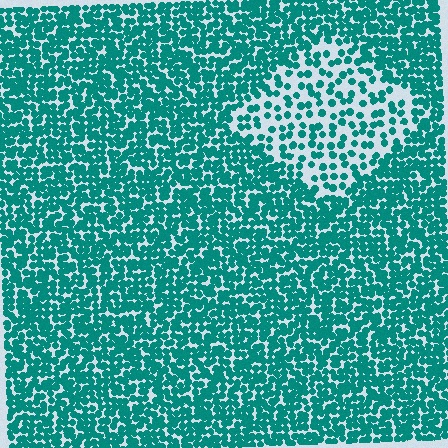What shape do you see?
I see a diamond.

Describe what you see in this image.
The image contains small teal elements arranged at two different densities. A diamond-shaped region is visible where the elements are less densely packed than the surrounding area.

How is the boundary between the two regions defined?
The boundary is defined by a change in element density (approximately 2.2x ratio). All elements are the same color, size, and shape.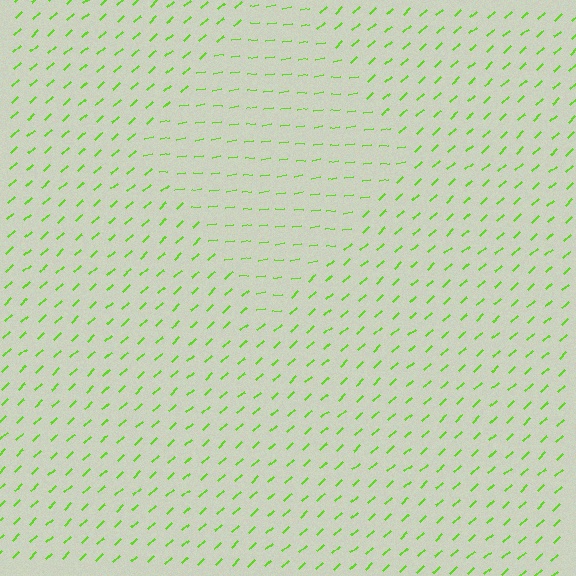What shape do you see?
I see a diamond.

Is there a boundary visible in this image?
Yes, there is a texture boundary formed by a change in line orientation.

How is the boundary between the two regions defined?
The boundary is defined purely by a change in line orientation (approximately 34 degrees difference). All lines are the same color and thickness.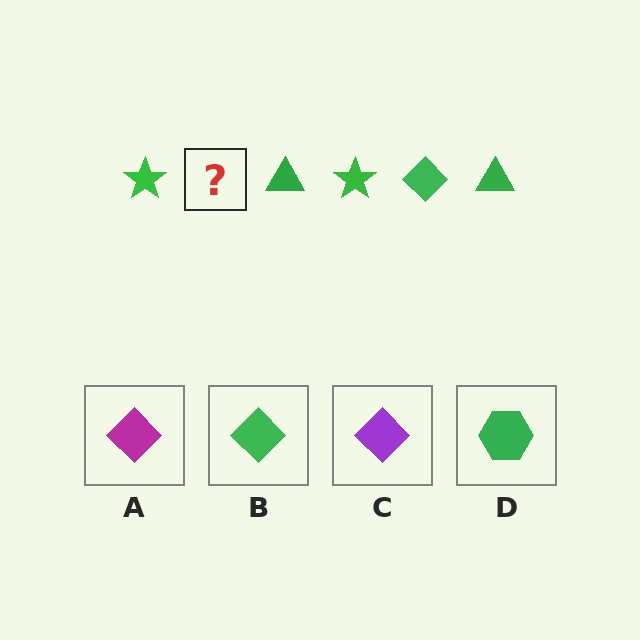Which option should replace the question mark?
Option B.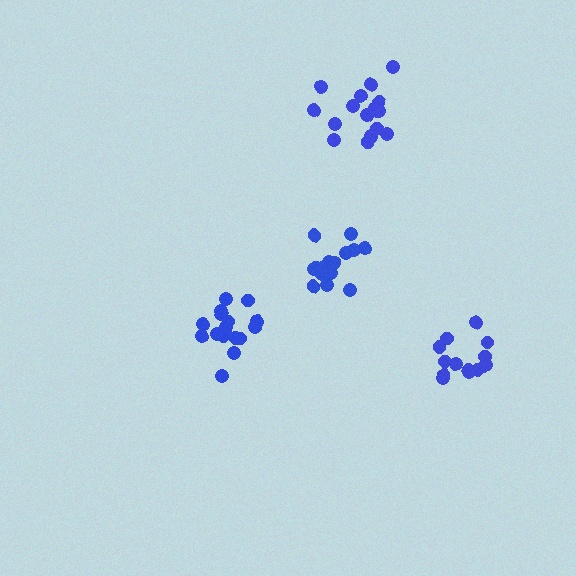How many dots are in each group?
Group 1: 16 dots, Group 2: 17 dots, Group 3: 14 dots, Group 4: 17 dots (64 total).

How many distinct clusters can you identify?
There are 4 distinct clusters.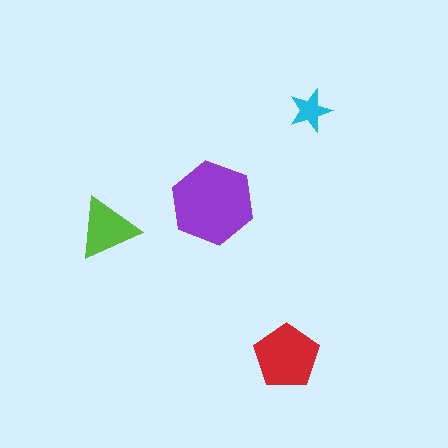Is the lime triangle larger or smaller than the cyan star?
Larger.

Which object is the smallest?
The cyan star.